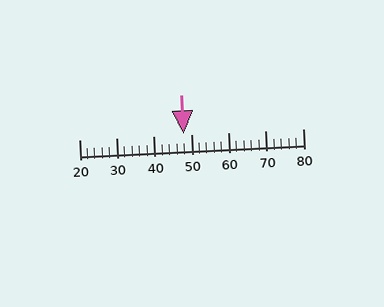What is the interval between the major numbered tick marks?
The major tick marks are spaced 10 units apart.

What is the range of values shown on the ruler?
The ruler shows values from 20 to 80.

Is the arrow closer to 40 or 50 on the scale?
The arrow is closer to 50.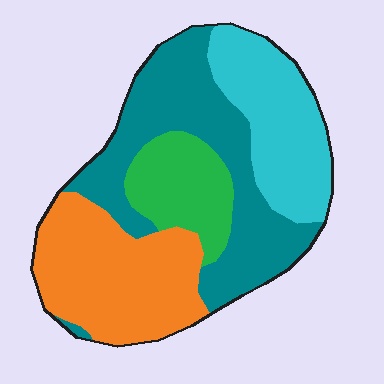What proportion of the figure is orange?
Orange takes up between a sixth and a third of the figure.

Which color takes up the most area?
Teal, at roughly 35%.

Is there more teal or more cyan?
Teal.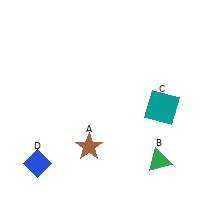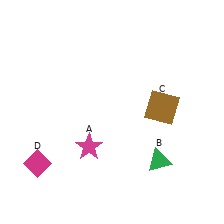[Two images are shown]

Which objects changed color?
A changed from brown to magenta. C changed from teal to brown. D changed from blue to magenta.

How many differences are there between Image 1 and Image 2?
There are 3 differences between the two images.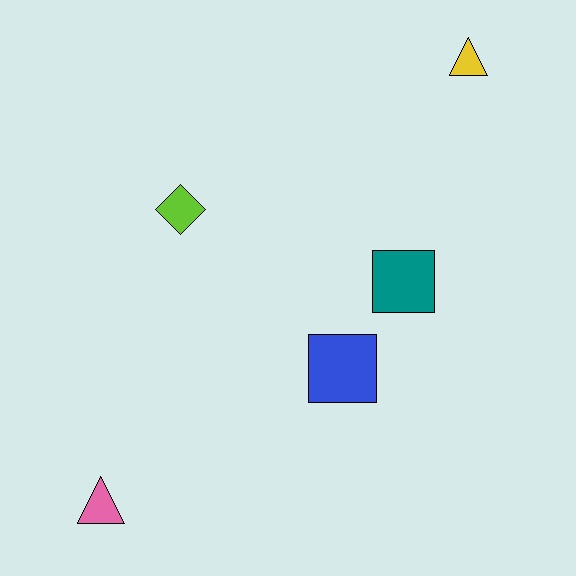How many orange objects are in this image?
There are no orange objects.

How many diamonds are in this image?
There is 1 diamond.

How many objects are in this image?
There are 5 objects.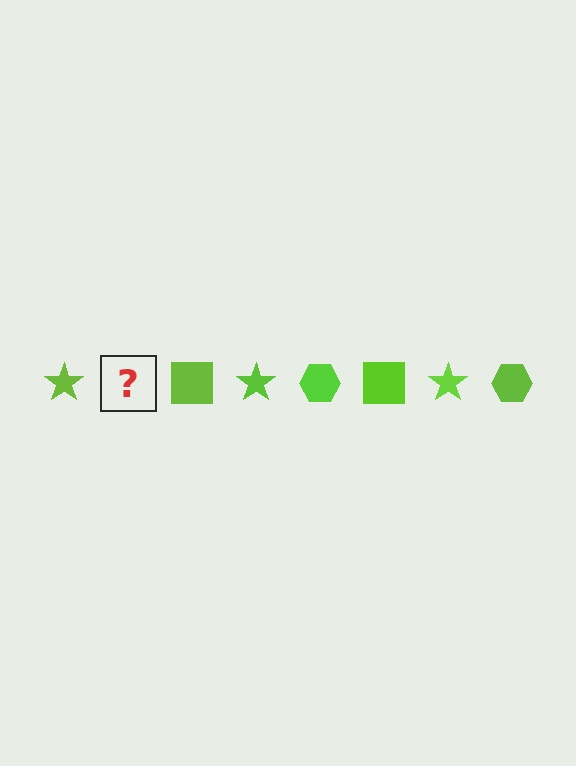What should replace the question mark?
The question mark should be replaced with a lime hexagon.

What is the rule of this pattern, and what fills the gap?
The rule is that the pattern cycles through star, hexagon, square shapes in lime. The gap should be filled with a lime hexagon.